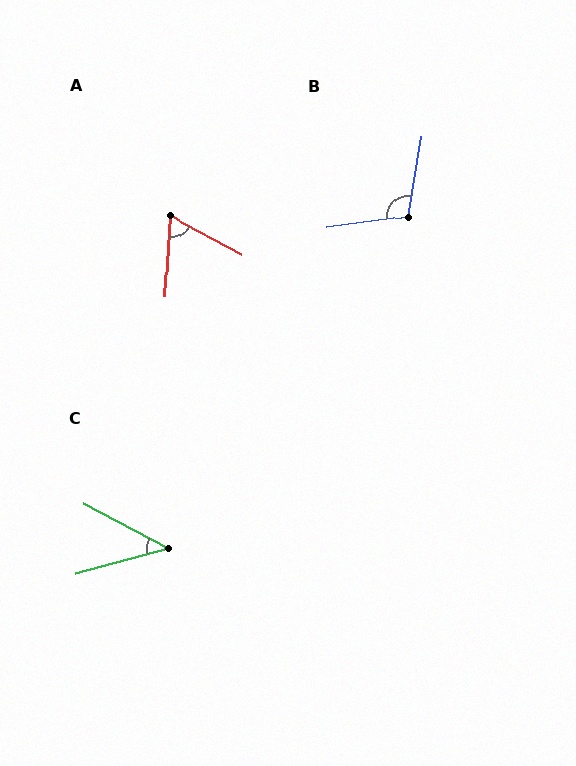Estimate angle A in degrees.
Approximately 65 degrees.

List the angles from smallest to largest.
C (43°), A (65°), B (107°).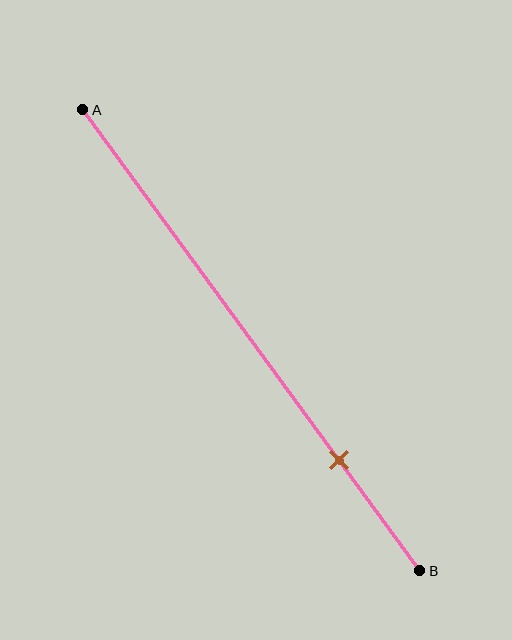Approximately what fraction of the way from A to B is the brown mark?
The brown mark is approximately 75% of the way from A to B.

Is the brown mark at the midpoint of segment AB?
No, the mark is at about 75% from A, not at the 50% midpoint.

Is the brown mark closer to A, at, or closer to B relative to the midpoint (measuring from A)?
The brown mark is closer to point B than the midpoint of segment AB.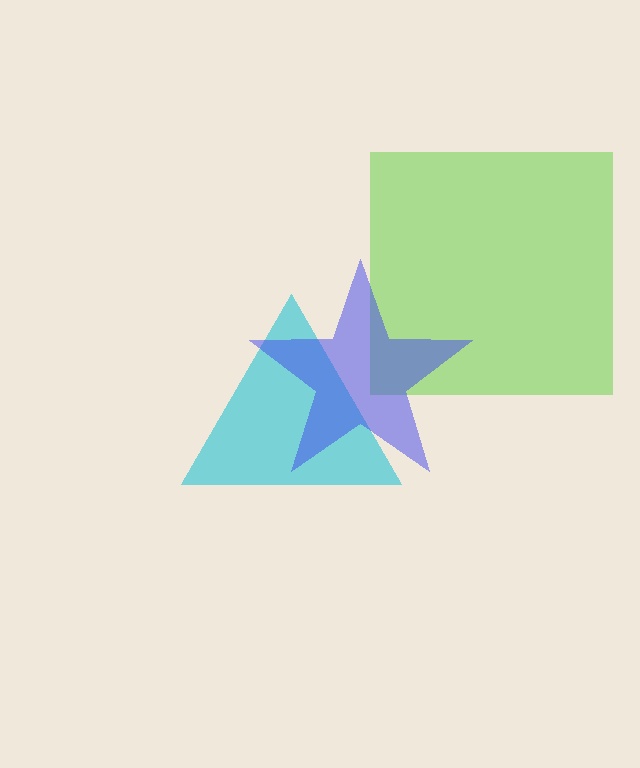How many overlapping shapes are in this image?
There are 3 overlapping shapes in the image.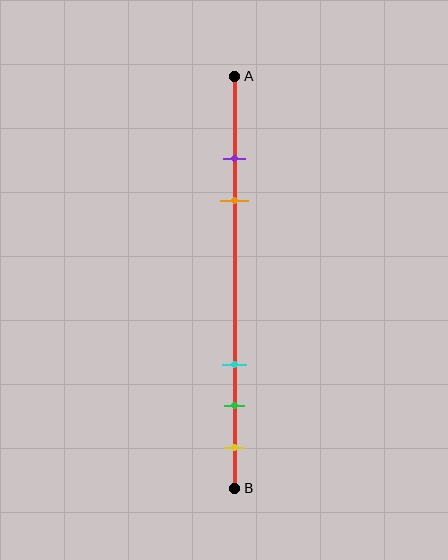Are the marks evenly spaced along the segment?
No, the marks are not evenly spaced.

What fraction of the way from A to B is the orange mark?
The orange mark is approximately 30% (0.3) of the way from A to B.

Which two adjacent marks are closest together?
The purple and orange marks are the closest adjacent pair.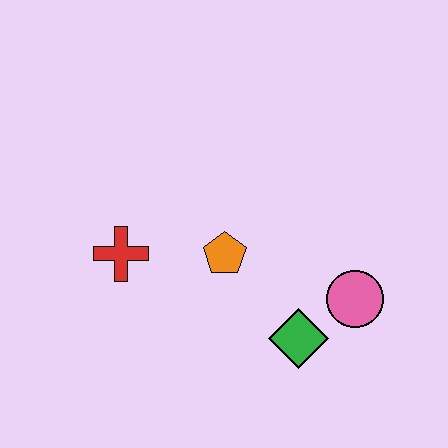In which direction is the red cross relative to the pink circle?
The red cross is to the left of the pink circle.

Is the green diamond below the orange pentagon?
Yes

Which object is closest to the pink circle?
The green diamond is closest to the pink circle.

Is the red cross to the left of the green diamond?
Yes